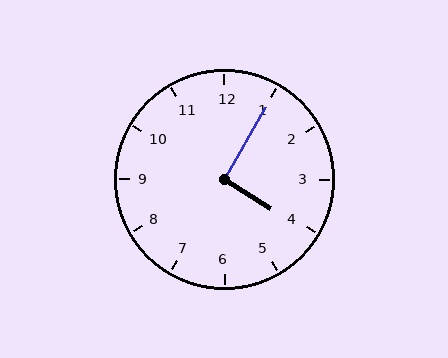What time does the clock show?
4:05.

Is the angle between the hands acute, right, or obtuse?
It is right.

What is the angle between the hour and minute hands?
Approximately 92 degrees.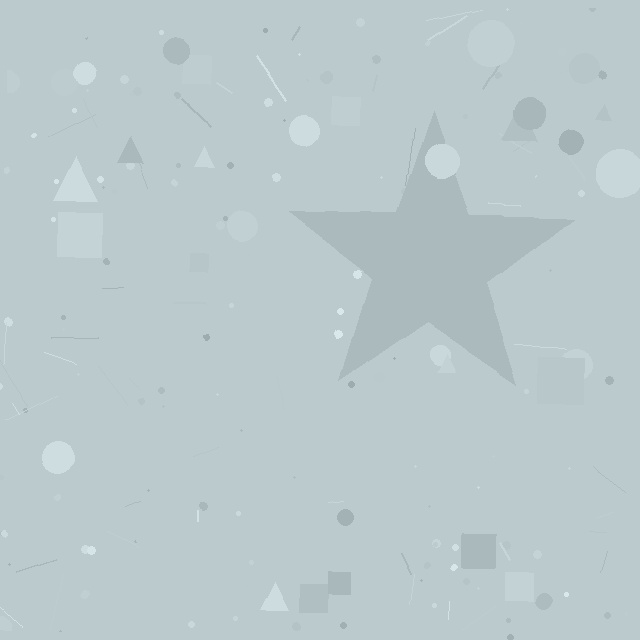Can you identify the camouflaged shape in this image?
The camouflaged shape is a star.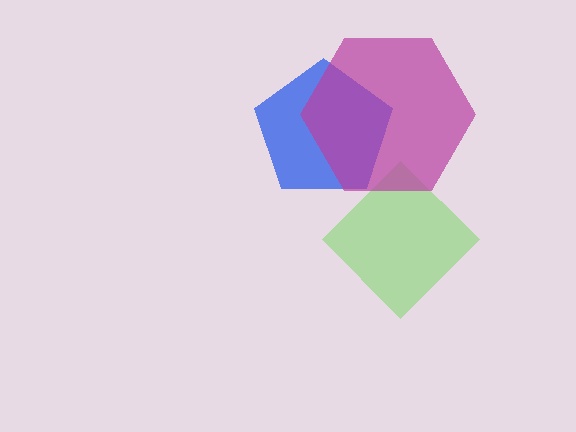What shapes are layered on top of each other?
The layered shapes are: a blue pentagon, a lime diamond, a magenta hexagon.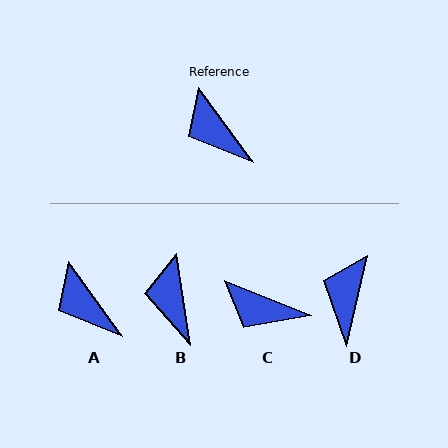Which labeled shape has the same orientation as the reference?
A.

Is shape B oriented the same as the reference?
No, it is off by about 27 degrees.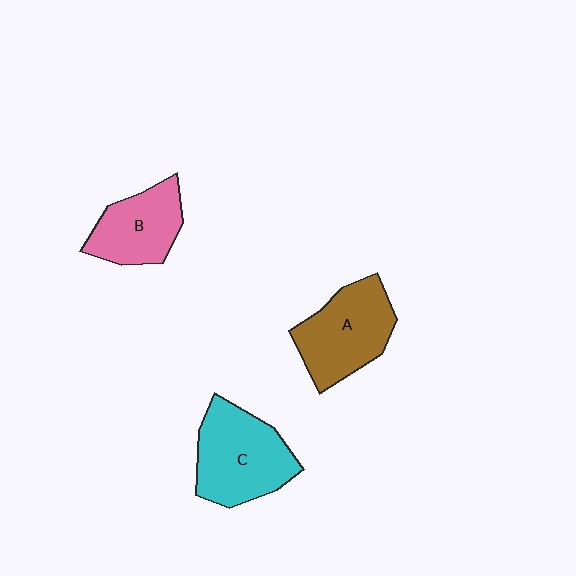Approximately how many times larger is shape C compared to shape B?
Approximately 1.4 times.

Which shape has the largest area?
Shape C (cyan).